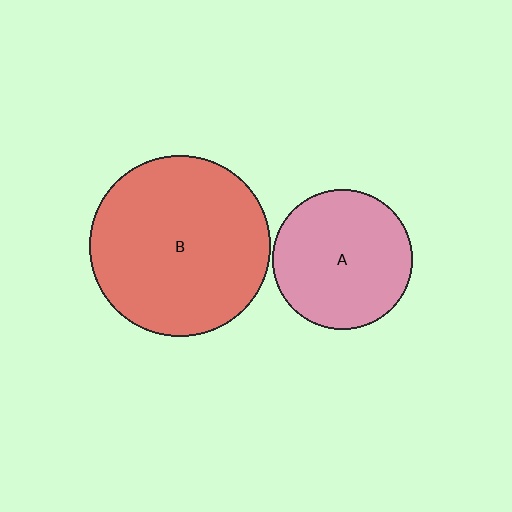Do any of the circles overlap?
No, none of the circles overlap.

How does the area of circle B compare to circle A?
Approximately 1.7 times.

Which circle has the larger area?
Circle B (red).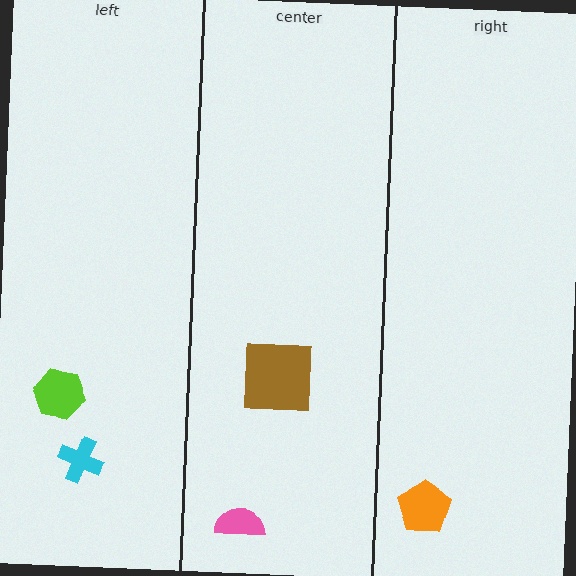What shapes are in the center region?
The brown square, the pink semicircle.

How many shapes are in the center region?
2.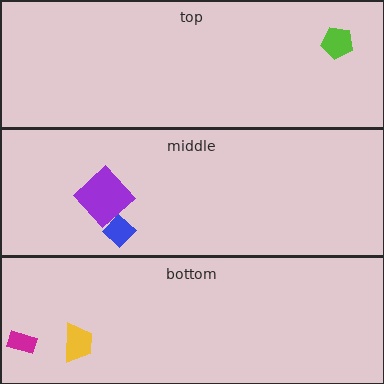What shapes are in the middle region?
The purple diamond, the blue diamond.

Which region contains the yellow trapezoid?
The bottom region.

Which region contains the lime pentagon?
The top region.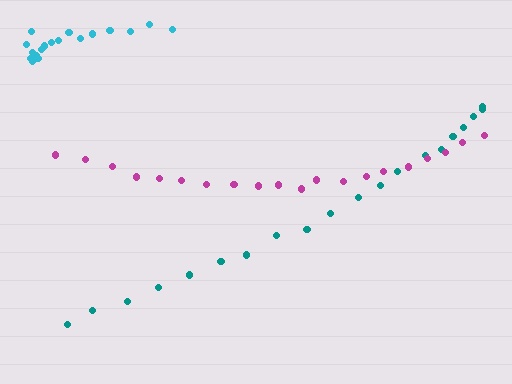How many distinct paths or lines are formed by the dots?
There are 3 distinct paths.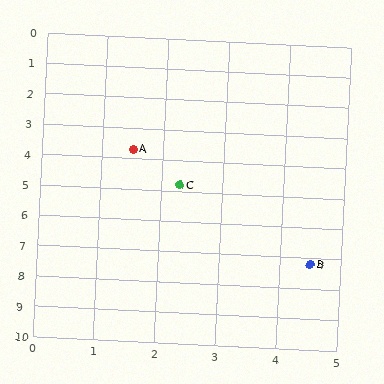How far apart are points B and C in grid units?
Points B and C are about 3.3 grid units apart.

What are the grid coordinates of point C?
Point C is at approximately (2.3, 4.8).